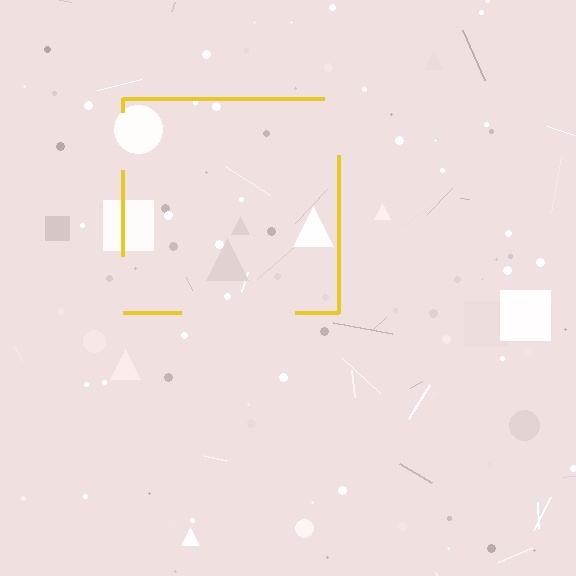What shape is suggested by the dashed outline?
The dashed outline suggests a square.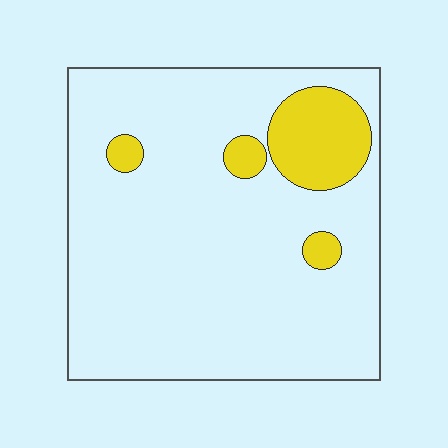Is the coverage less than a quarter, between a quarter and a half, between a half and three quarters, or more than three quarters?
Less than a quarter.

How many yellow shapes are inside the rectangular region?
4.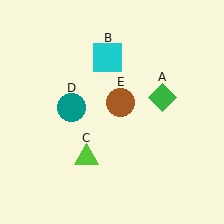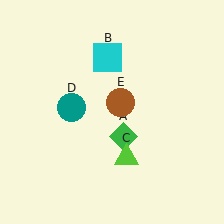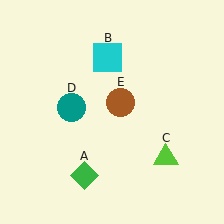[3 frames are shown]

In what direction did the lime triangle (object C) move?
The lime triangle (object C) moved right.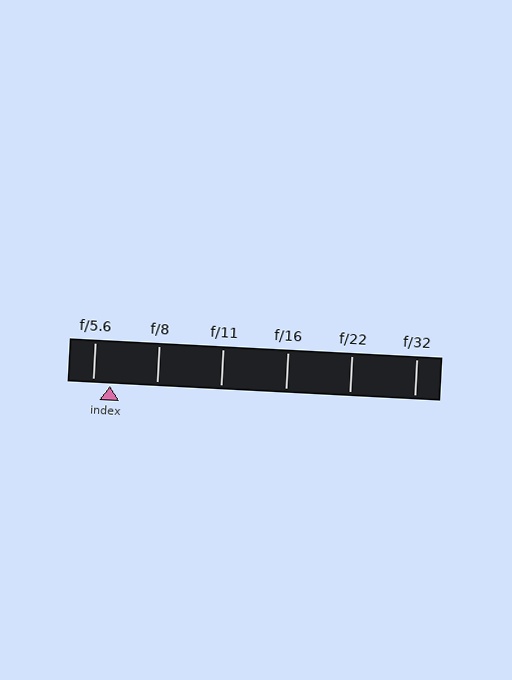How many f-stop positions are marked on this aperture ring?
There are 6 f-stop positions marked.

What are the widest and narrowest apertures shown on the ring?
The widest aperture shown is f/5.6 and the narrowest is f/32.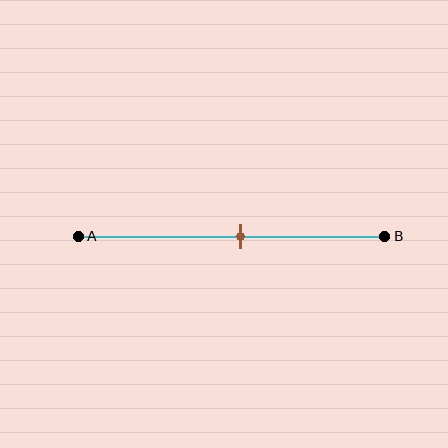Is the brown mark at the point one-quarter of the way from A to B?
No, the mark is at about 55% from A, not at the 25% one-quarter point.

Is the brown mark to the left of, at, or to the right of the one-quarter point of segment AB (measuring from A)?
The brown mark is to the right of the one-quarter point of segment AB.